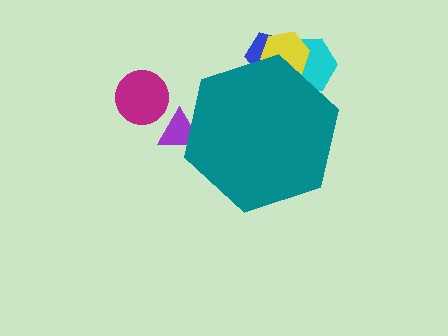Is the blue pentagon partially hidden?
Yes, the blue pentagon is partially hidden behind the teal hexagon.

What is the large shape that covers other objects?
A teal hexagon.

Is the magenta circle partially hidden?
No, the magenta circle is fully visible.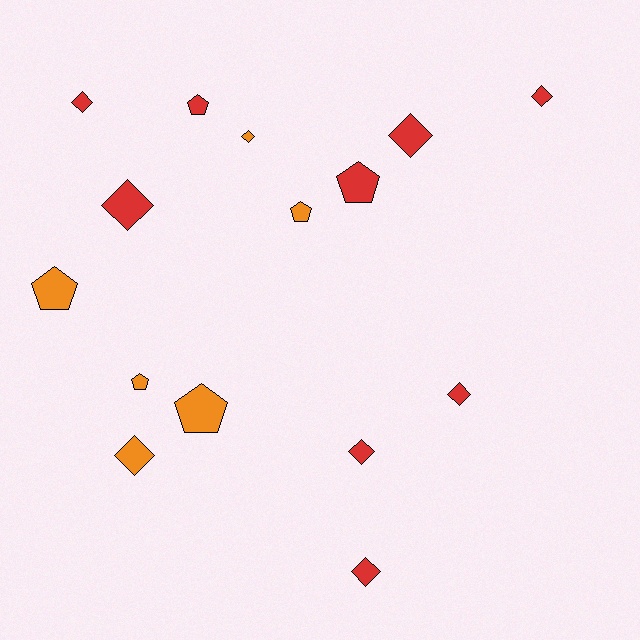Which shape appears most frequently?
Diamond, with 9 objects.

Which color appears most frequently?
Red, with 9 objects.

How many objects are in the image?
There are 15 objects.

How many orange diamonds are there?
There are 2 orange diamonds.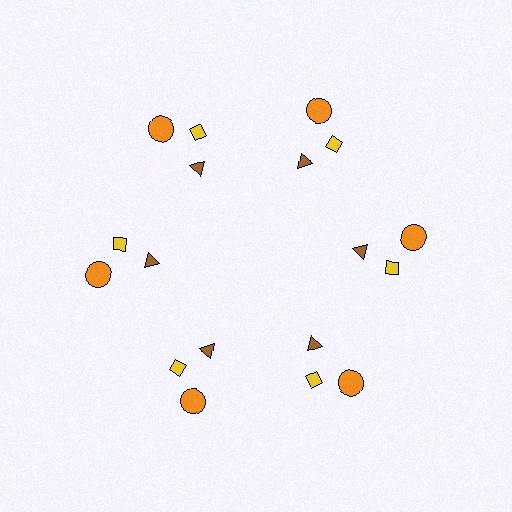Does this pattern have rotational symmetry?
Yes, this pattern has 6-fold rotational symmetry. It looks the same after rotating 60 degrees around the center.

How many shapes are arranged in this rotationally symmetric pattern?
There are 18 shapes, arranged in 6 groups of 3.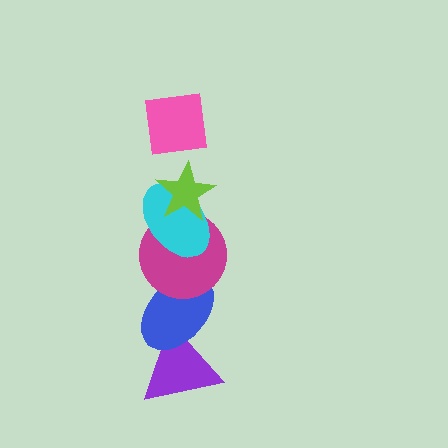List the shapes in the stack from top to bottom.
From top to bottom: the pink square, the lime star, the cyan ellipse, the magenta circle, the blue ellipse, the purple triangle.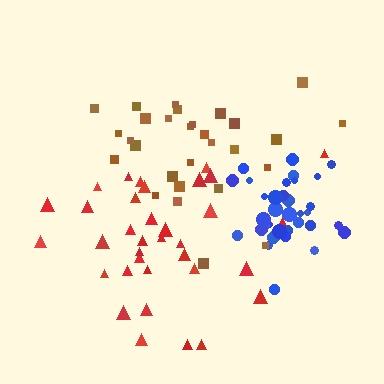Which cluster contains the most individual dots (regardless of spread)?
Red (35).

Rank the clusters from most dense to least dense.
blue, brown, red.